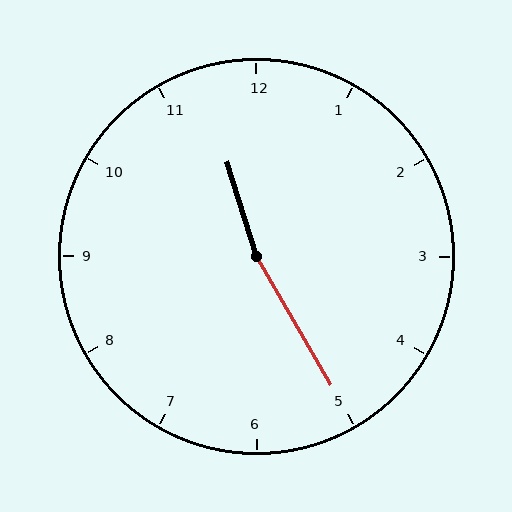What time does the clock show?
11:25.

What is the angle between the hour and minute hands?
Approximately 168 degrees.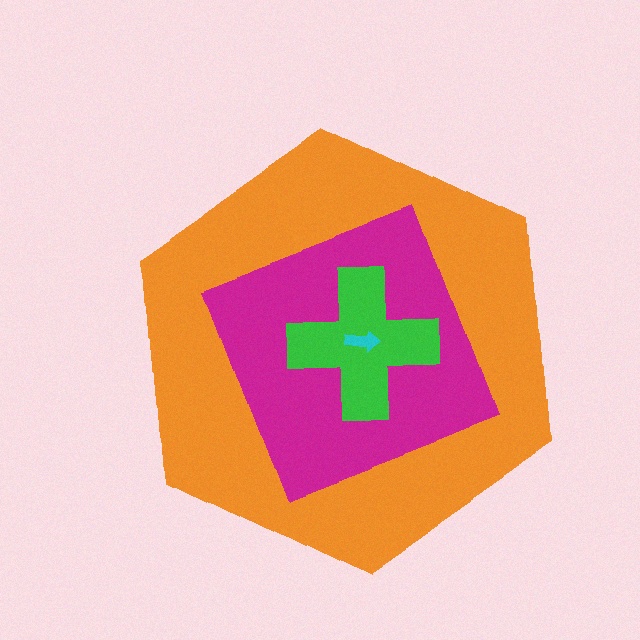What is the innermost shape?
The cyan arrow.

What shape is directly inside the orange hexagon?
The magenta square.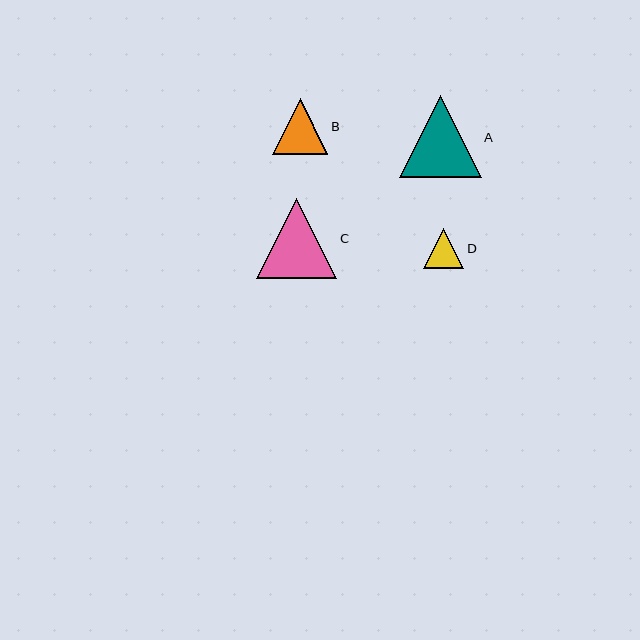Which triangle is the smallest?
Triangle D is the smallest with a size of approximately 41 pixels.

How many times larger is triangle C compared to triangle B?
Triangle C is approximately 1.4 times the size of triangle B.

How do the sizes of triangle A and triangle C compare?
Triangle A and triangle C are approximately the same size.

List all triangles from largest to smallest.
From largest to smallest: A, C, B, D.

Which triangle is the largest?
Triangle A is the largest with a size of approximately 82 pixels.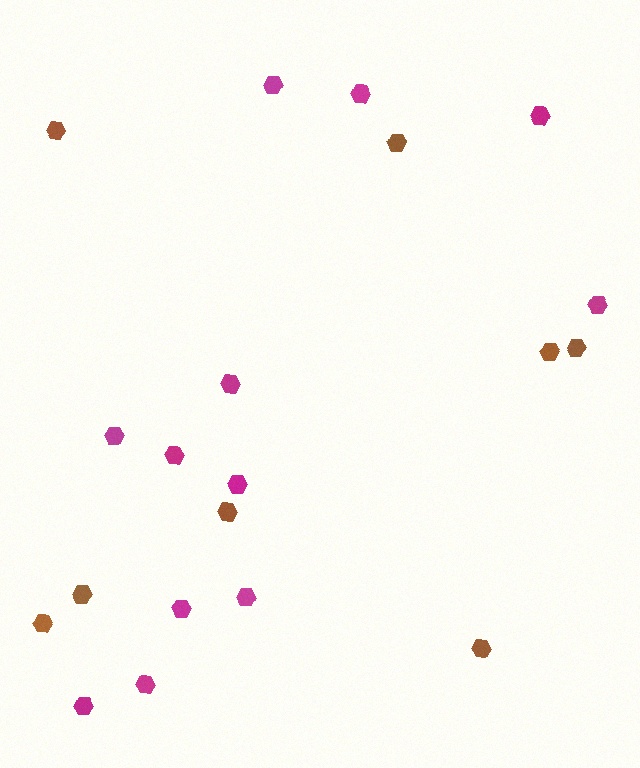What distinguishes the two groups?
There are 2 groups: one group of magenta hexagons (12) and one group of brown hexagons (8).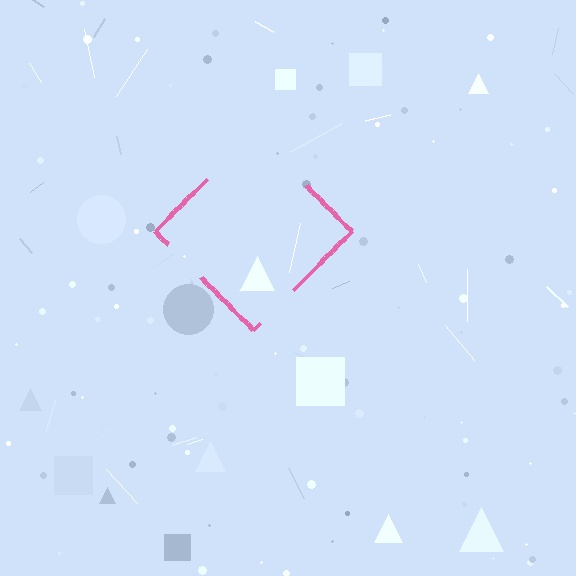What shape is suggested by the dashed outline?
The dashed outline suggests a diamond.